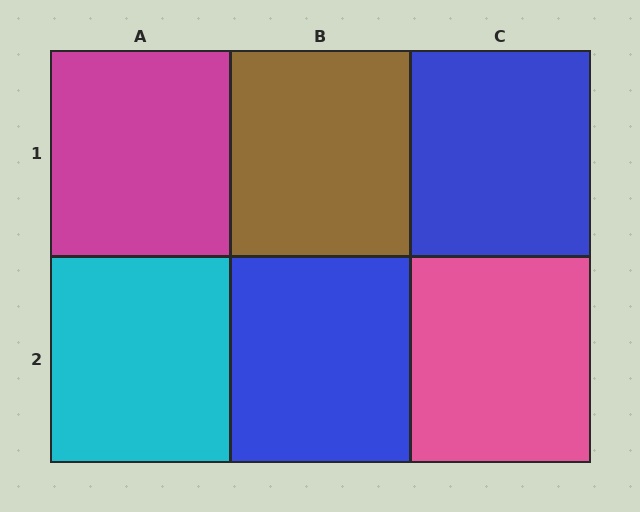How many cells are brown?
1 cell is brown.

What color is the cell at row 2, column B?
Blue.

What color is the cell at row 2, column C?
Pink.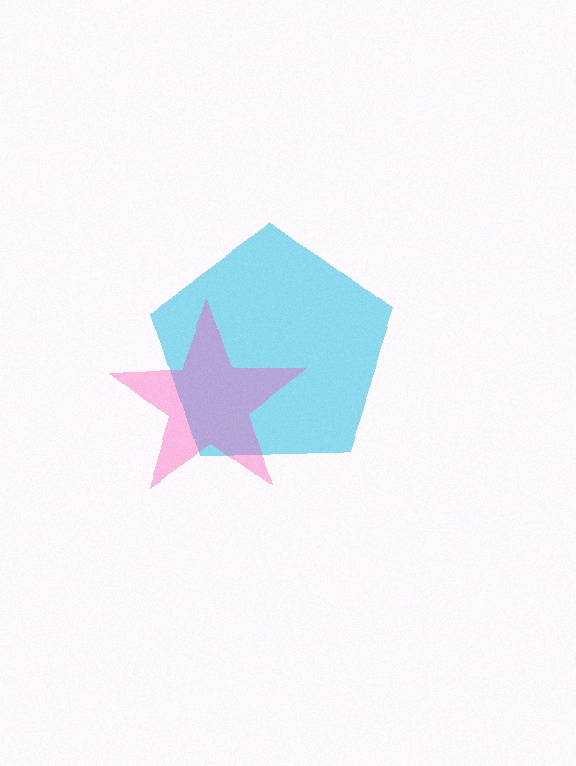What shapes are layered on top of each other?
The layered shapes are: a cyan pentagon, a pink star.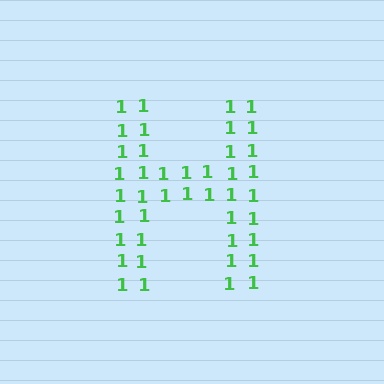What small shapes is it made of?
It is made of small digit 1's.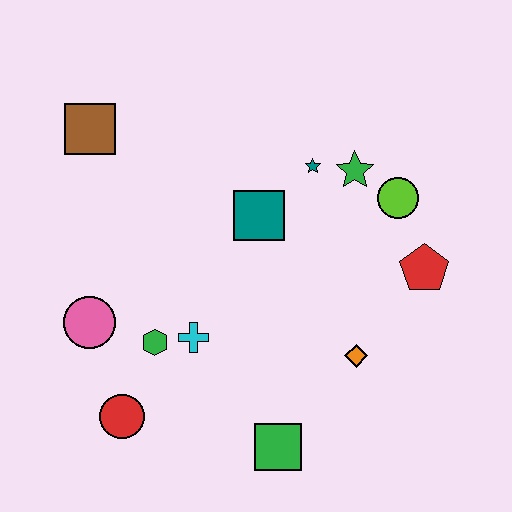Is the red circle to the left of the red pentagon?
Yes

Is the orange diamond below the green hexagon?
Yes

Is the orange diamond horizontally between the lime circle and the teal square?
Yes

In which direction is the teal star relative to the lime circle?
The teal star is to the left of the lime circle.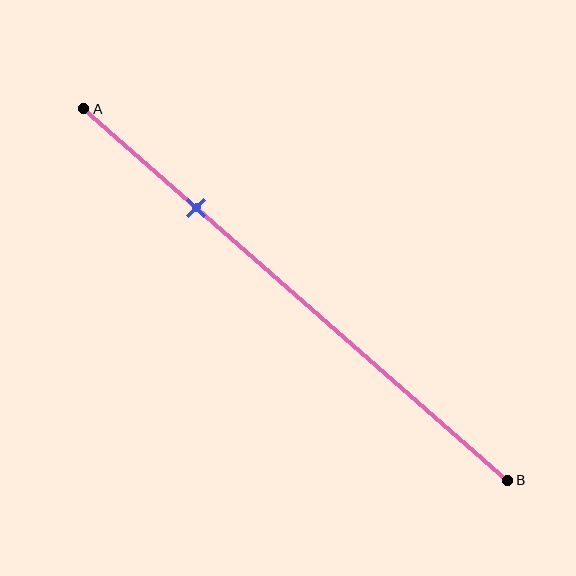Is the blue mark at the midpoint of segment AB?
No, the mark is at about 25% from A, not at the 50% midpoint.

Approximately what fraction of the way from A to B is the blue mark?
The blue mark is approximately 25% of the way from A to B.